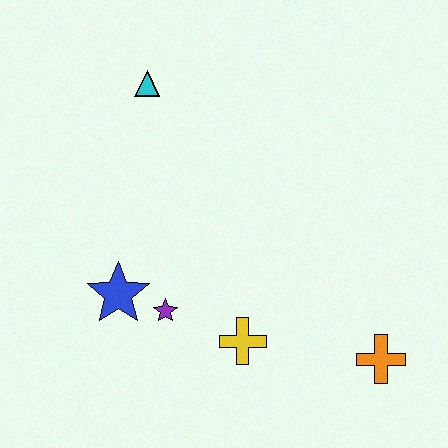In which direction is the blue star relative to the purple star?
The blue star is to the left of the purple star.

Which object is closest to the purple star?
The blue star is closest to the purple star.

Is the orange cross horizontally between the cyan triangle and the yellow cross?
No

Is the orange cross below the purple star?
Yes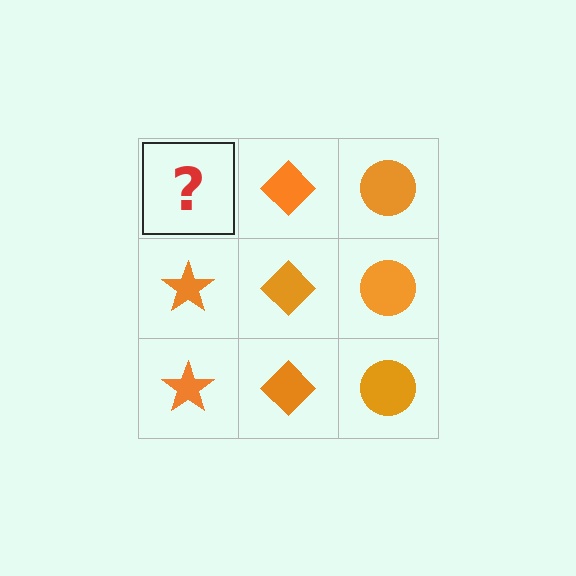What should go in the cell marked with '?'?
The missing cell should contain an orange star.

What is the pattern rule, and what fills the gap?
The rule is that each column has a consistent shape. The gap should be filled with an orange star.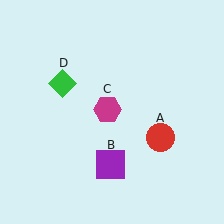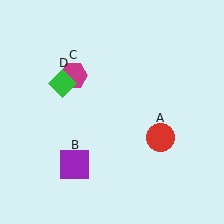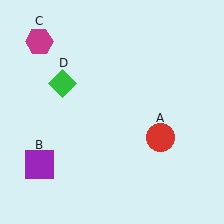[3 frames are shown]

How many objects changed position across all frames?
2 objects changed position: purple square (object B), magenta hexagon (object C).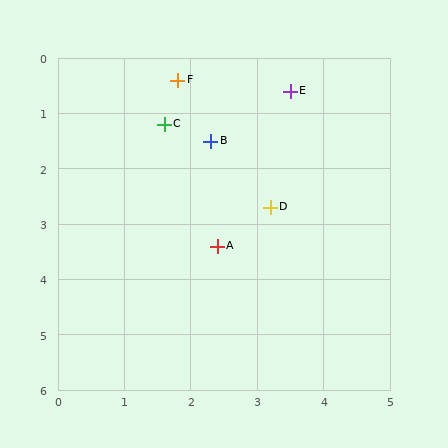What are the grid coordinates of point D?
Point D is at approximately (3.2, 2.7).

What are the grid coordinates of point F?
Point F is at approximately (1.8, 0.4).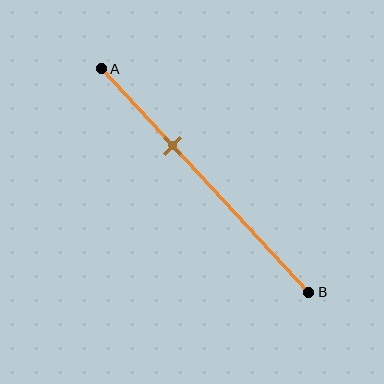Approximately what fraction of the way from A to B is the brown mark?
The brown mark is approximately 35% of the way from A to B.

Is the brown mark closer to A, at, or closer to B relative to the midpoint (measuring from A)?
The brown mark is closer to point A than the midpoint of segment AB.